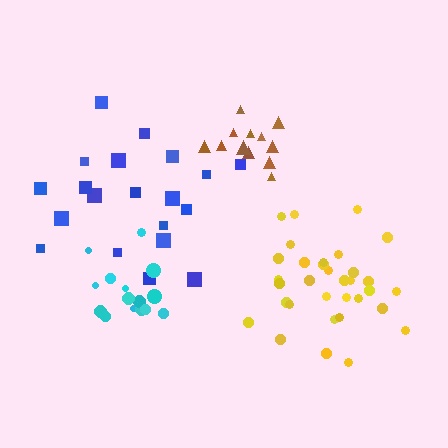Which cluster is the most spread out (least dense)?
Blue.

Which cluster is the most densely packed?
Brown.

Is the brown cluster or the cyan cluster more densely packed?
Brown.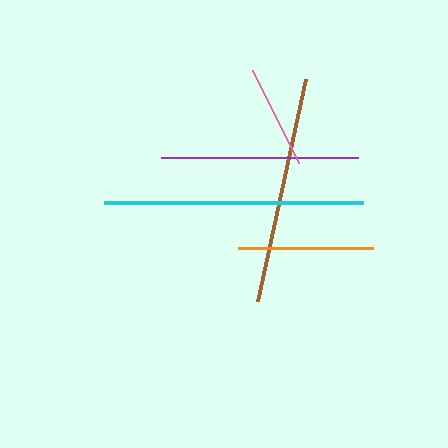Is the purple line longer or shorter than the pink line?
The purple line is longer than the pink line.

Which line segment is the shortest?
The pink line is the shortest at approximately 103 pixels.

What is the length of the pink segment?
The pink segment is approximately 103 pixels long.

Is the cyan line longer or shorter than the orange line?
The cyan line is longer than the orange line.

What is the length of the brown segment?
The brown segment is approximately 226 pixels long.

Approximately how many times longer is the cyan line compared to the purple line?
The cyan line is approximately 1.3 times the length of the purple line.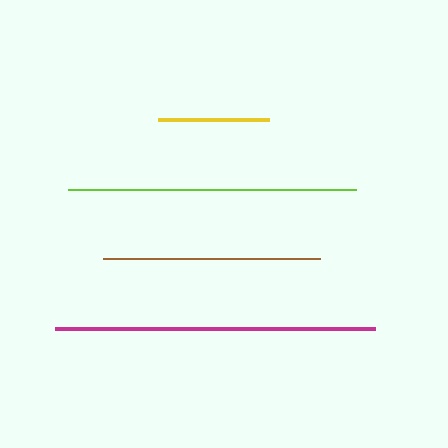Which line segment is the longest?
The magenta line is the longest at approximately 320 pixels.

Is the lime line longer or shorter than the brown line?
The lime line is longer than the brown line.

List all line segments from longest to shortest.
From longest to shortest: magenta, lime, brown, yellow.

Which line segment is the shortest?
The yellow line is the shortest at approximately 111 pixels.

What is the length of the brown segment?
The brown segment is approximately 216 pixels long.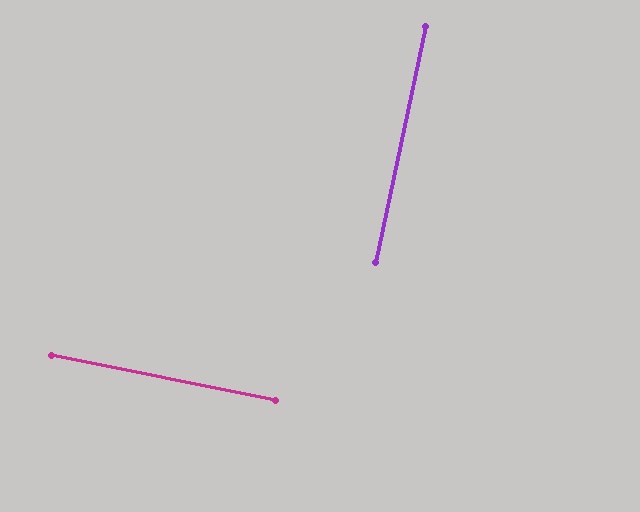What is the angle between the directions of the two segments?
Approximately 90 degrees.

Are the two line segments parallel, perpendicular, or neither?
Perpendicular — they meet at approximately 90°.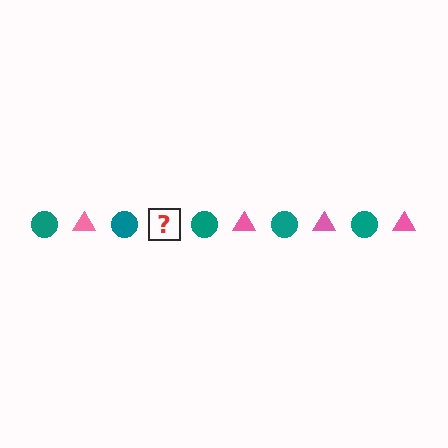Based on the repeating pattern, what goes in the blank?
The blank should be a pink triangle.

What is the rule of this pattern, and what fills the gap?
The rule is that the pattern alternates between teal circle and pink triangle. The gap should be filled with a pink triangle.